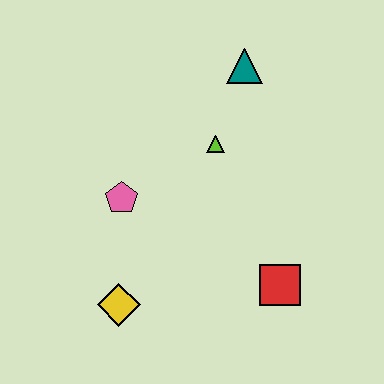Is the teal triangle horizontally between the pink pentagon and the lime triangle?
No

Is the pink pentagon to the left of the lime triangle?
Yes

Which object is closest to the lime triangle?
The teal triangle is closest to the lime triangle.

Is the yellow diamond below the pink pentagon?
Yes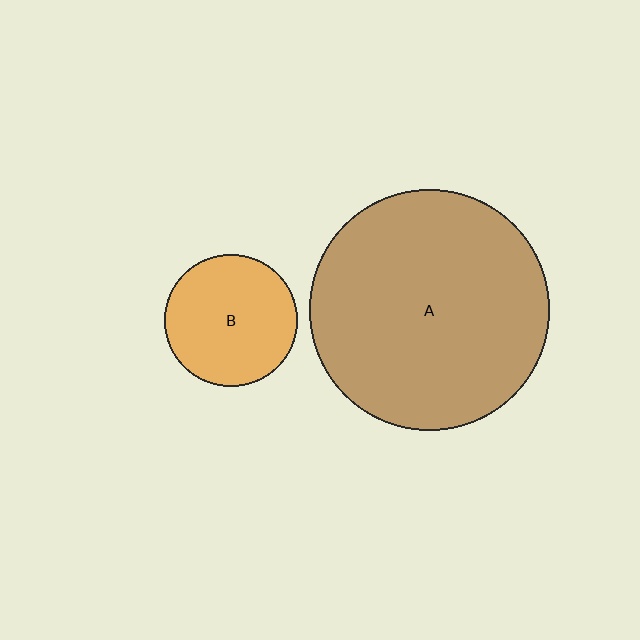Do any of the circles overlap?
No, none of the circles overlap.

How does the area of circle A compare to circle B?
Approximately 3.3 times.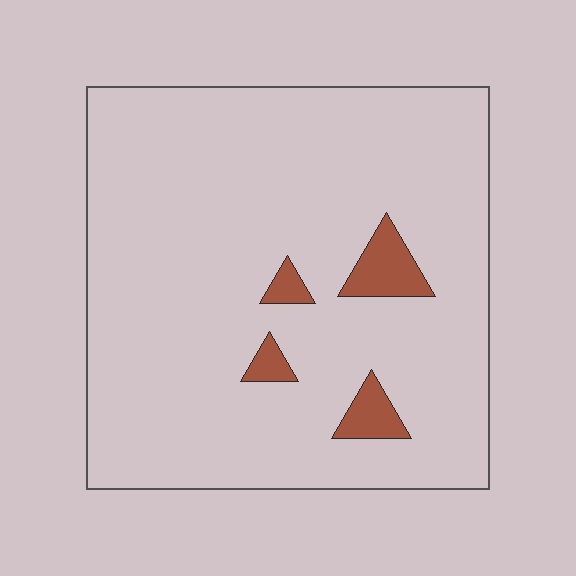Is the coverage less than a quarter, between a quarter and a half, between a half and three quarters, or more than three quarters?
Less than a quarter.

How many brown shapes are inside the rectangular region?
4.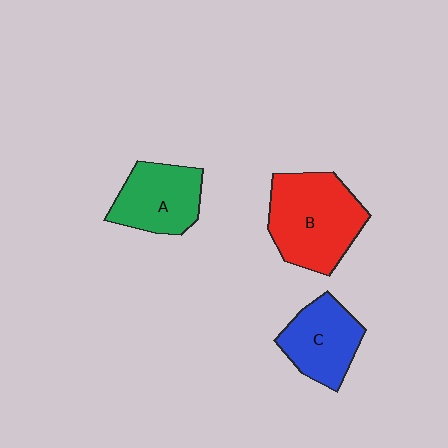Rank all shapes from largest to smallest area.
From largest to smallest: B (red), A (green), C (blue).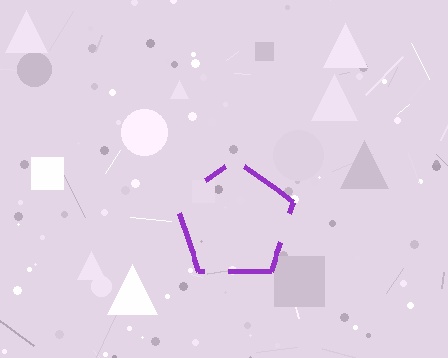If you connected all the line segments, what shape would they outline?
They would outline a pentagon.